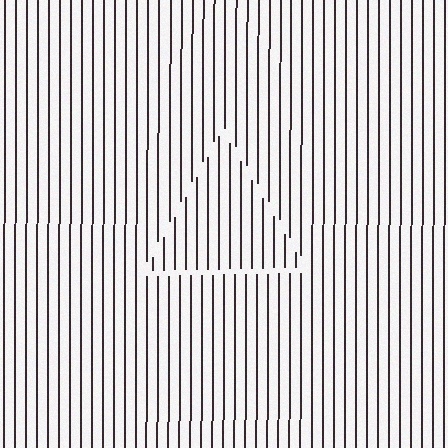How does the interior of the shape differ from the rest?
The interior of the shape contains the same grating, shifted by half a period — the contour is defined by the phase discontinuity where line-ends from the inner and outer gratings abut.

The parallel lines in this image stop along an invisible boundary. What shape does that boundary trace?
An illusory triangle. The interior of the shape contains the same grating, shifted by half a period — the contour is defined by the phase discontinuity where line-ends from the inner and outer gratings abut.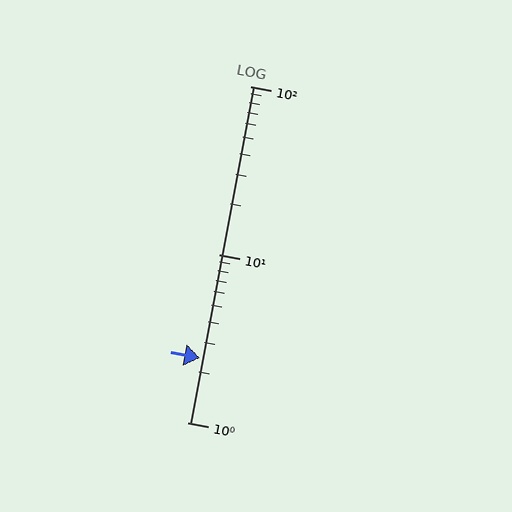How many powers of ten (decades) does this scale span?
The scale spans 2 decades, from 1 to 100.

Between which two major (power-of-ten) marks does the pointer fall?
The pointer is between 1 and 10.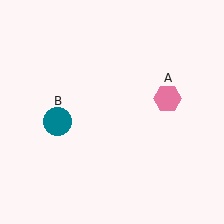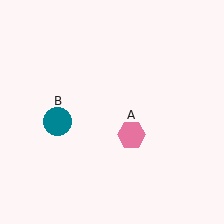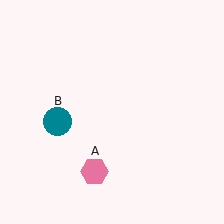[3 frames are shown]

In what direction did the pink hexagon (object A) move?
The pink hexagon (object A) moved down and to the left.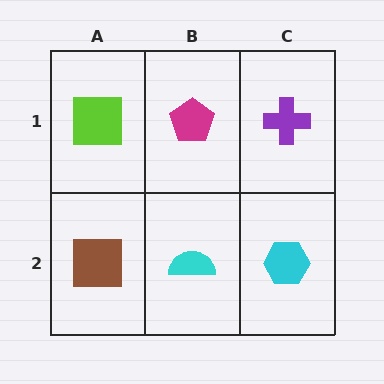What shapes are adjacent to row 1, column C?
A cyan hexagon (row 2, column C), a magenta pentagon (row 1, column B).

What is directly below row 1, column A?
A brown square.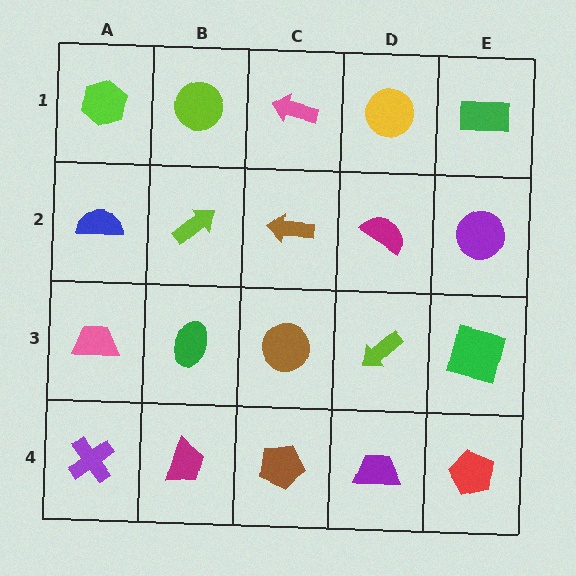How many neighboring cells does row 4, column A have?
2.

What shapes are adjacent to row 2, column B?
A lime circle (row 1, column B), a green ellipse (row 3, column B), a blue semicircle (row 2, column A), a brown arrow (row 2, column C).